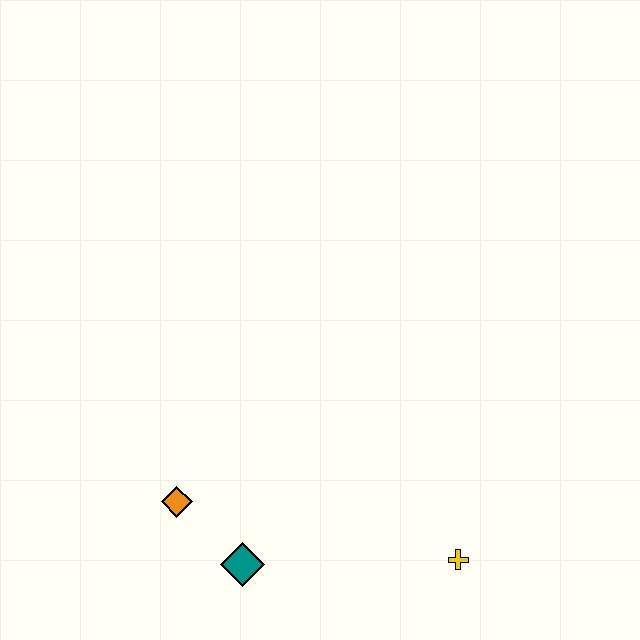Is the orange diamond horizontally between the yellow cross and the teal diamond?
No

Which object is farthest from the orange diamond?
The yellow cross is farthest from the orange diamond.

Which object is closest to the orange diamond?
The teal diamond is closest to the orange diamond.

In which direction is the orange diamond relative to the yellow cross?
The orange diamond is to the left of the yellow cross.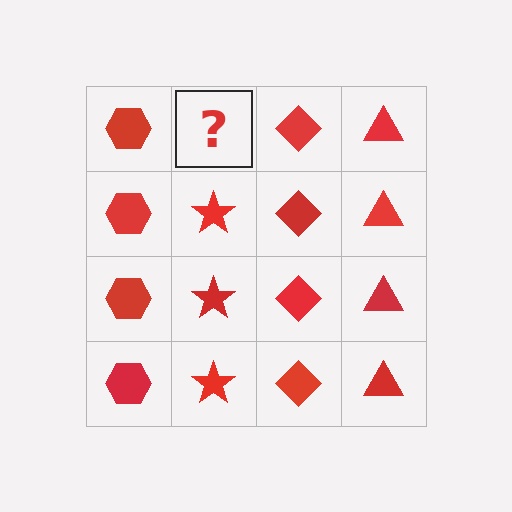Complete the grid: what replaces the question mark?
The question mark should be replaced with a red star.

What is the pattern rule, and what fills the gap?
The rule is that each column has a consistent shape. The gap should be filled with a red star.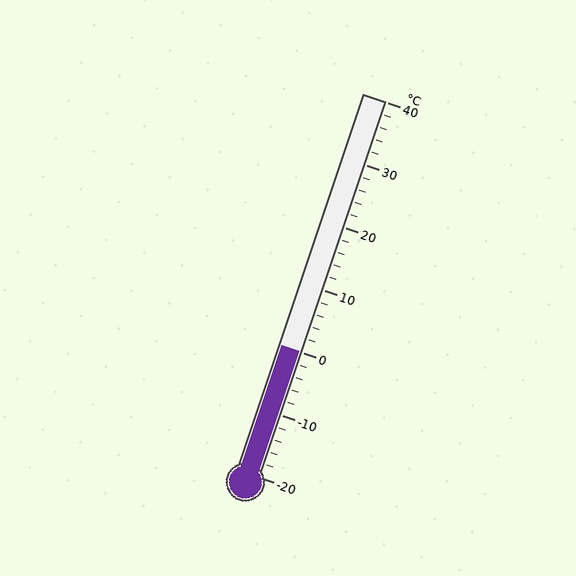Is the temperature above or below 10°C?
The temperature is below 10°C.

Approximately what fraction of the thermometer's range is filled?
The thermometer is filled to approximately 35% of its range.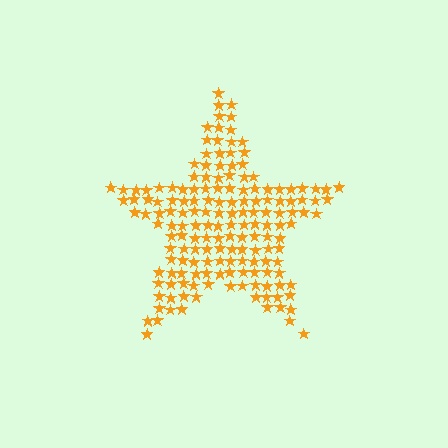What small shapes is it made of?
It is made of small stars.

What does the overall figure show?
The overall figure shows a star.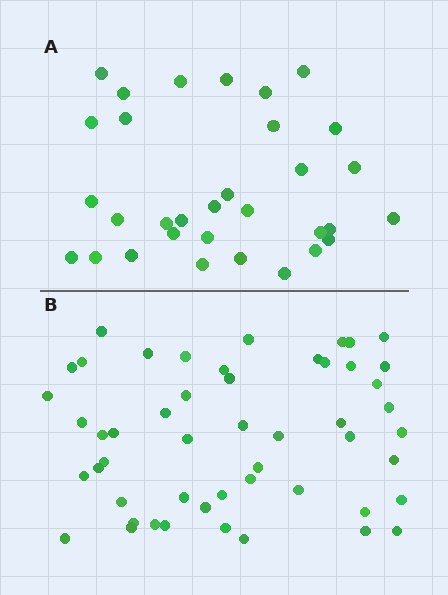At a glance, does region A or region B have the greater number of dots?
Region B (the bottom region) has more dots.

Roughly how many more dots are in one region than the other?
Region B has approximately 20 more dots than region A.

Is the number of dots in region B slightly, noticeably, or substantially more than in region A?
Region B has substantially more. The ratio is roughly 1.6 to 1.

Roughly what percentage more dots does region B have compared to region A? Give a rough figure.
About 60% more.